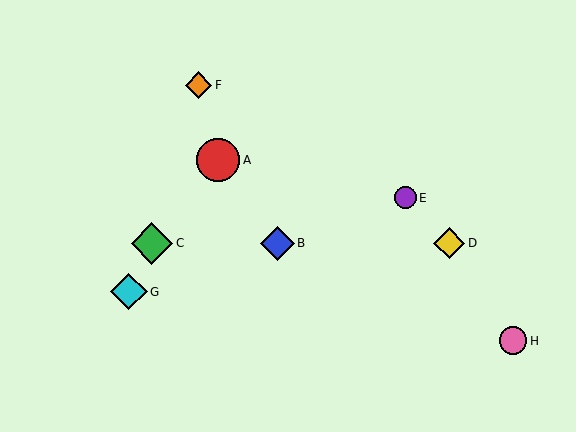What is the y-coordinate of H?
Object H is at y≈341.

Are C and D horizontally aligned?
Yes, both are at y≈243.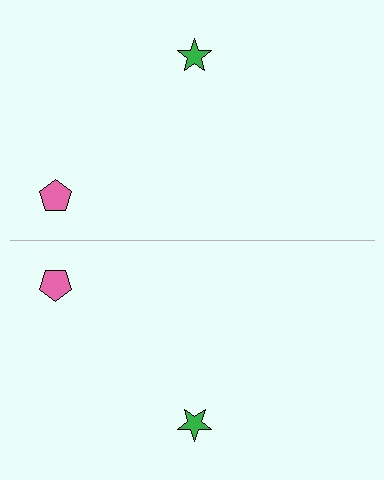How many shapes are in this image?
There are 4 shapes in this image.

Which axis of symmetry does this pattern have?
The pattern has a horizontal axis of symmetry running through the center of the image.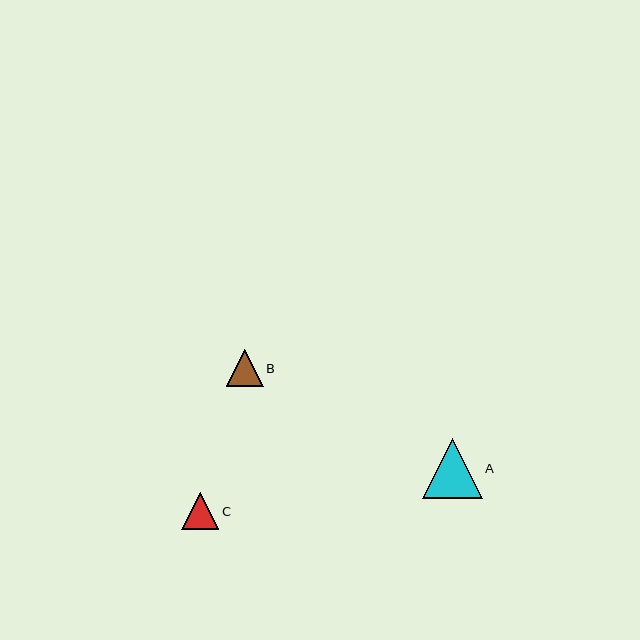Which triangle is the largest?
Triangle A is the largest with a size of approximately 60 pixels.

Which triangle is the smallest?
Triangle C is the smallest with a size of approximately 37 pixels.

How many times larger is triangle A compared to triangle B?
Triangle A is approximately 1.6 times the size of triangle B.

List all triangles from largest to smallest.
From largest to smallest: A, B, C.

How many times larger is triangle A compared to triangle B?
Triangle A is approximately 1.6 times the size of triangle B.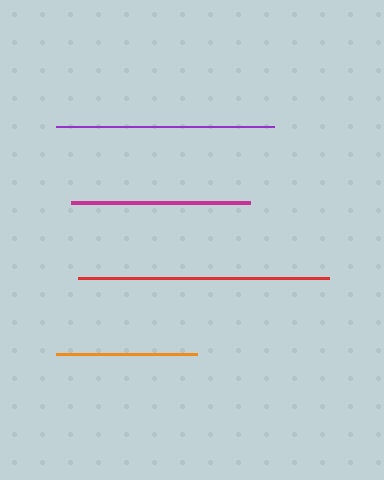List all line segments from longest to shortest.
From longest to shortest: red, purple, magenta, orange.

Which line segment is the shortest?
The orange line is the shortest at approximately 141 pixels.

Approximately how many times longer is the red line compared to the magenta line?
The red line is approximately 1.4 times the length of the magenta line.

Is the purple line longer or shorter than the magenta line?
The purple line is longer than the magenta line.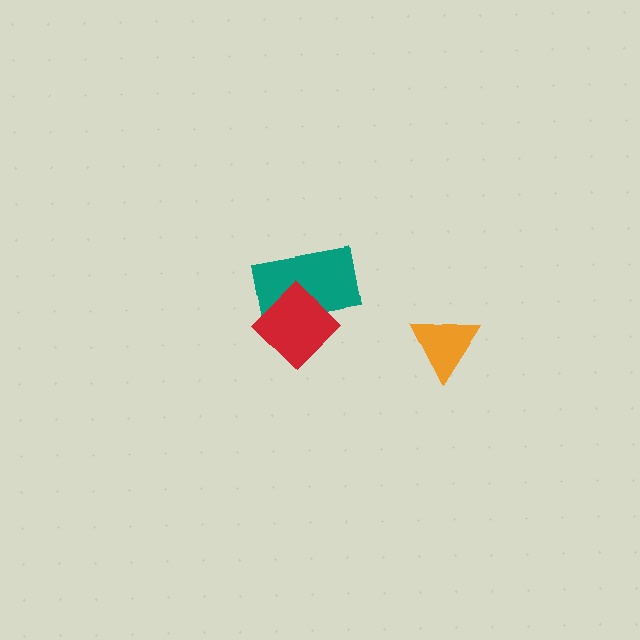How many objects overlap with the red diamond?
1 object overlaps with the red diamond.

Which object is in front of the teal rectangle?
The red diamond is in front of the teal rectangle.